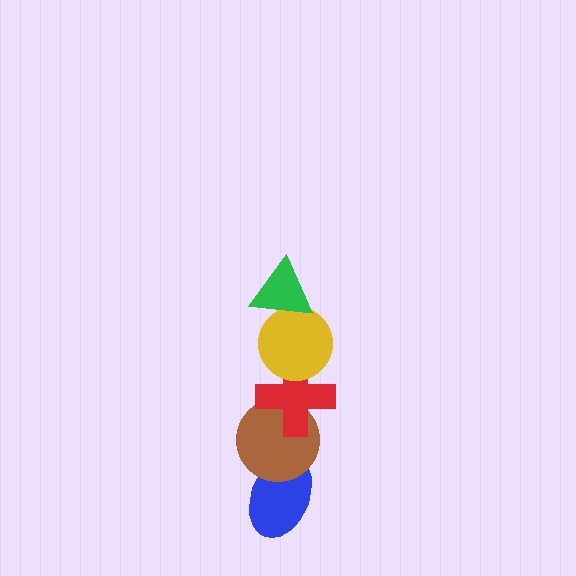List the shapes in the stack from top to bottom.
From top to bottom: the green triangle, the yellow circle, the red cross, the brown circle, the blue ellipse.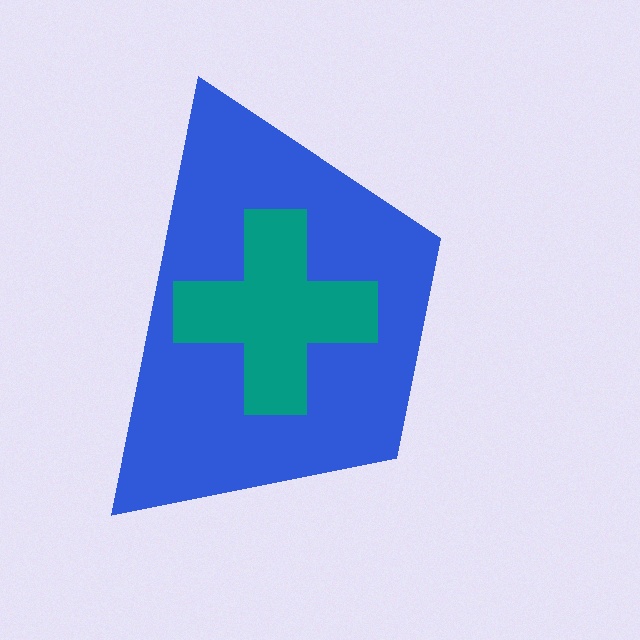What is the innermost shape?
The teal cross.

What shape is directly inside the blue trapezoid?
The teal cross.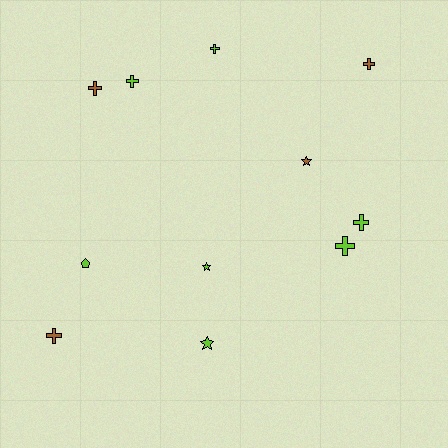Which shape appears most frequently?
Cross, with 7 objects.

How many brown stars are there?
There is 1 brown star.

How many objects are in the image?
There are 11 objects.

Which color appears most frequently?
Lime, with 7 objects.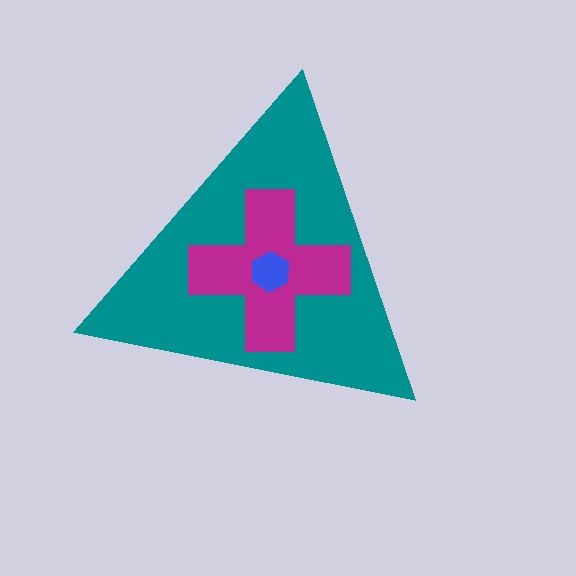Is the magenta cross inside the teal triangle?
Yes.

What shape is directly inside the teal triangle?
The magenta cross.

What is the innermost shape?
The blue hexagon.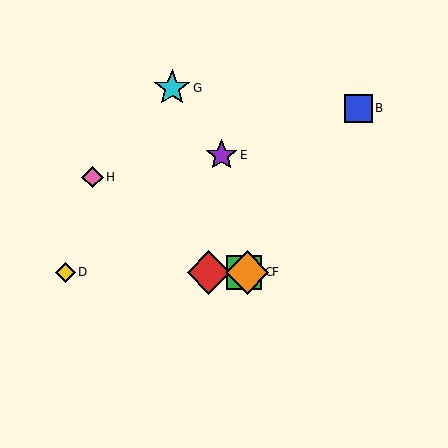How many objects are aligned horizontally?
4 objects (A, C, D, F) are aligned horizontally.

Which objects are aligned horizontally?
Objects A, C, D, F are aligned horizontally.